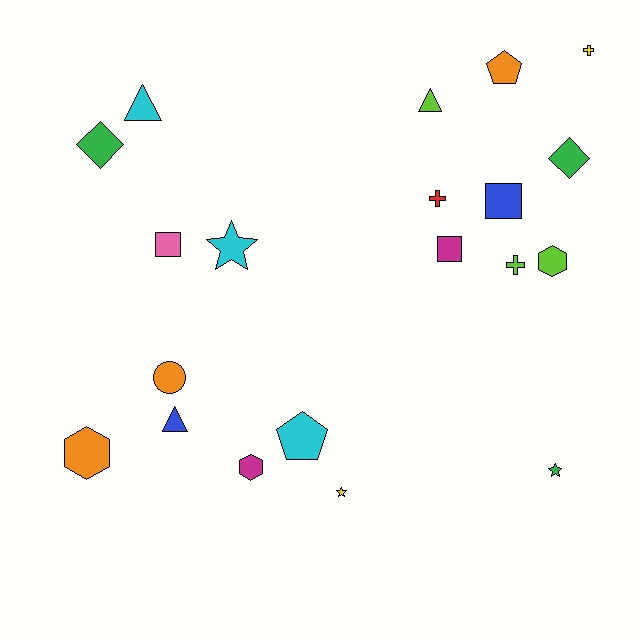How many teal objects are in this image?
There are no teal objects.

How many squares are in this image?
There are 3 squares.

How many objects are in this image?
There are 20 objects.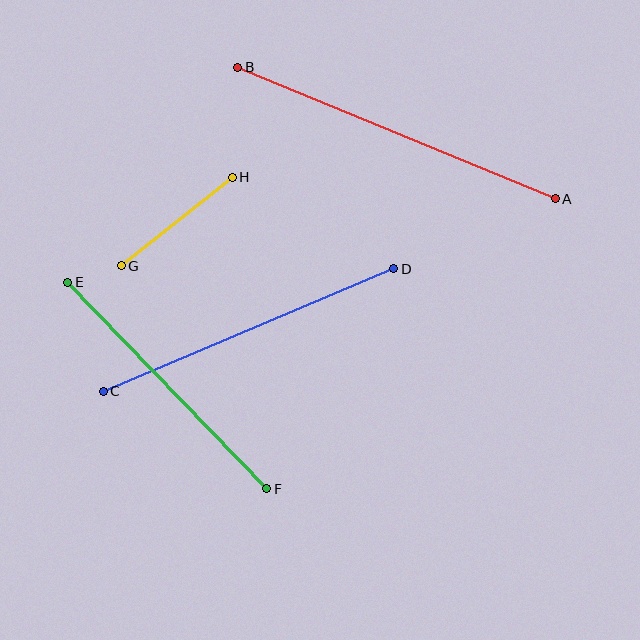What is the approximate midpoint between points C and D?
The midpoint is at approximately (248, 330) pixels.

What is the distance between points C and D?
The distance is approximately 315 pixels.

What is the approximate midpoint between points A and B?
The midpoint is at approximately (396, 133) pixels.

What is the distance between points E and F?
The distance is approximately 287 pixels.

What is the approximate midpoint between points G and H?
The midpoint is at approximately (177, 222) pixels.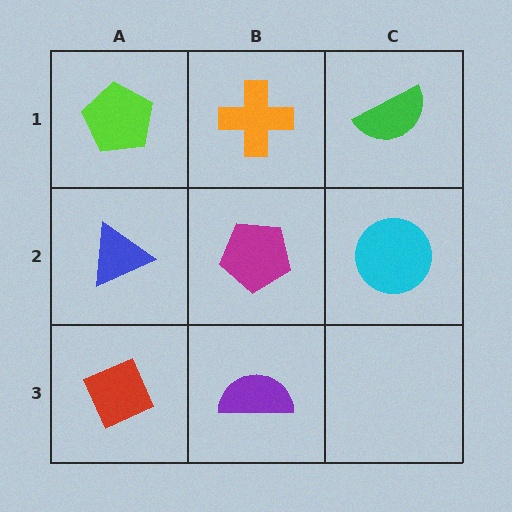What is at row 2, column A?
A blue triangle.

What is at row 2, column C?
A cyan circle.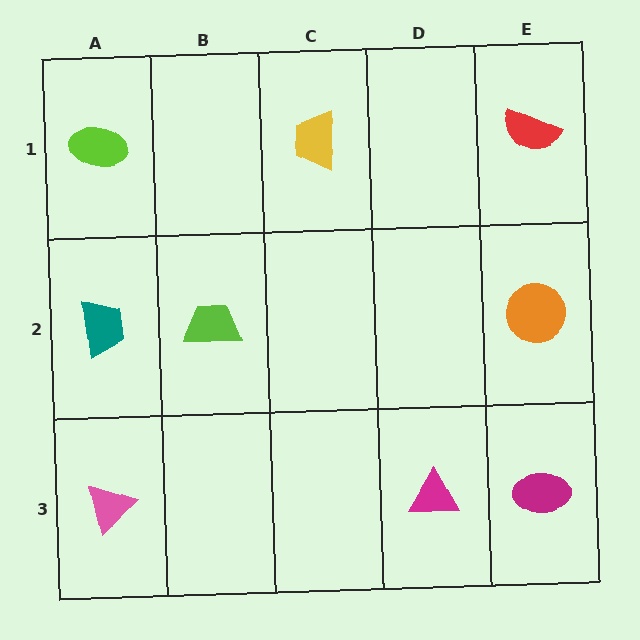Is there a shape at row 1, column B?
No, that cell is empty.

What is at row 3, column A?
A pink triangle.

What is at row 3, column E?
A magenta ellipse.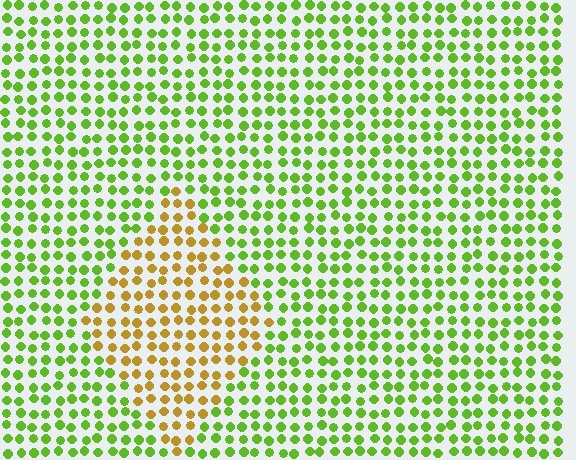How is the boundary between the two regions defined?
The boundary is defined purely by a slight shift in hue (about 54 degrees). Spacing, size, and orientation are identical on both sides.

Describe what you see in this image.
The image is filled with small lime elements in a uniform arrangement. A diamond-shaped region is visible where the elements are tinted to a slightly different hue, forming a subtle color boundary.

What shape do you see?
I see a diamond.